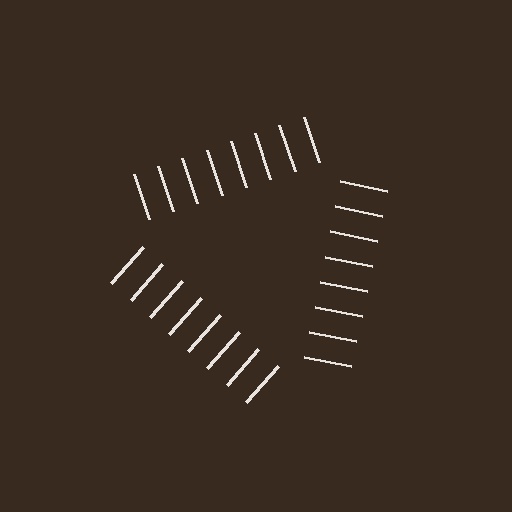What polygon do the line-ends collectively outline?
An illusory triangle — the line segments terminate on its edges but no continuous stroke is drawn.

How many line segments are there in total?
24 — 8 along each of the 3 edges.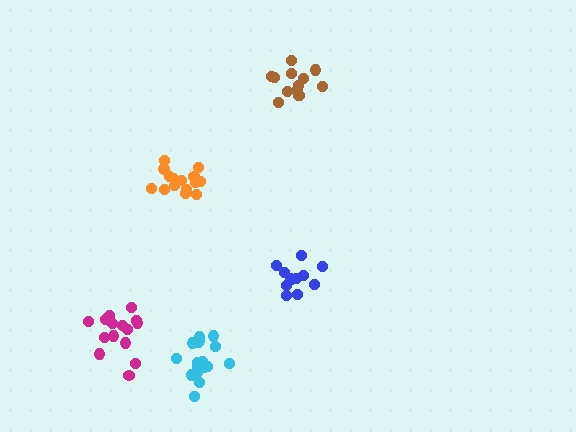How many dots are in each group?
Group 1: 12 dots, Group 2: 13 dots, Group 3: 15 dots, Group 4: 17 dots, Group 5: 16 dots (73 total).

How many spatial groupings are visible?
There are 5 spatial groupings.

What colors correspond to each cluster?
The clusters are colored: blue, brown, magenta, cyan, orange.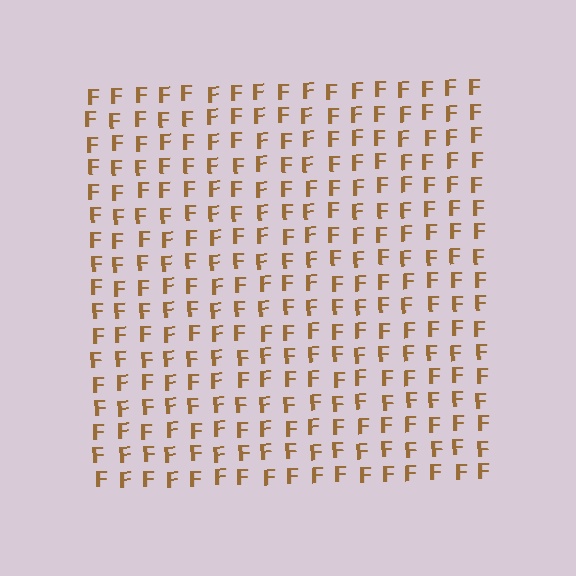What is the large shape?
The large shape is a square.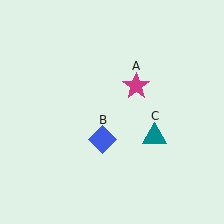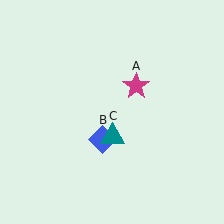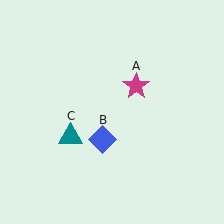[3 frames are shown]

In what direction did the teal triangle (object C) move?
The teal triangle (object C) moved left.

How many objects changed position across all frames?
1 object changed position: teal triangle (object C).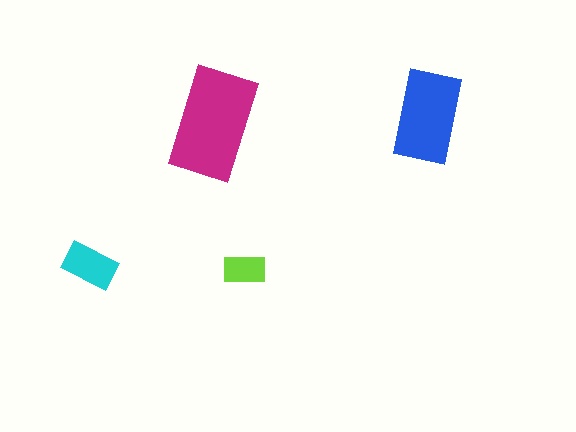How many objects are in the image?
There are 4 objects in the image.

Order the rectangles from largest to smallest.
the magenta one, the blue one, the cyan one, the lime one.